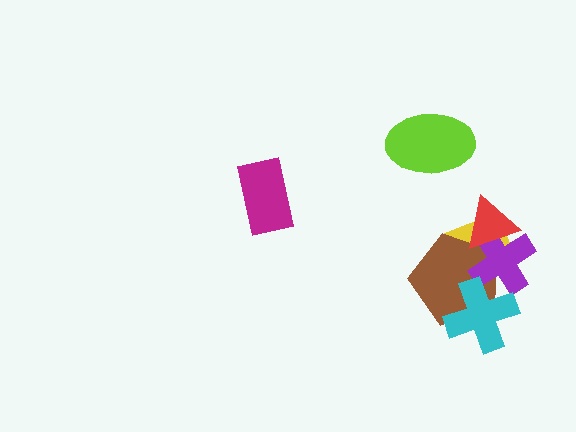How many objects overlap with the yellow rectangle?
3 objects overlap with the yellow rectangle.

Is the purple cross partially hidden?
Yes, it is partially covered by another shape.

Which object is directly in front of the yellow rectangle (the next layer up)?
The brown pentagon is directly in front of the yellow rectangle.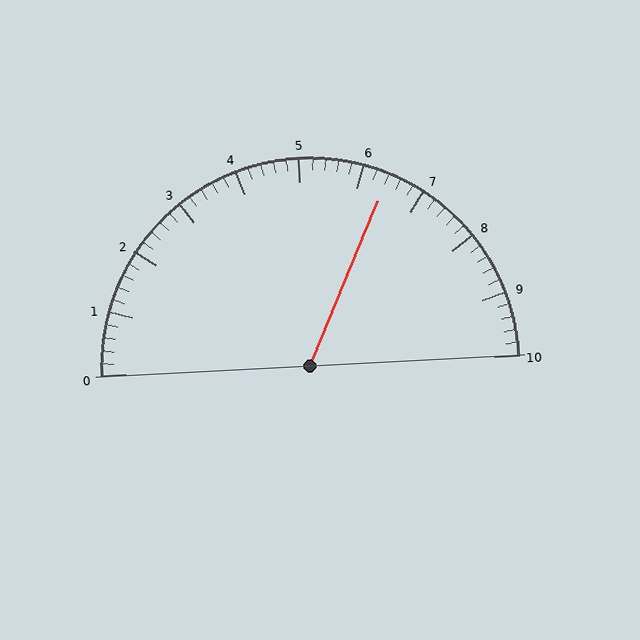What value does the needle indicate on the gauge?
The needle indicates approximately 6.4.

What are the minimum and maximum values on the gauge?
The gauge ranges from 0 to 10.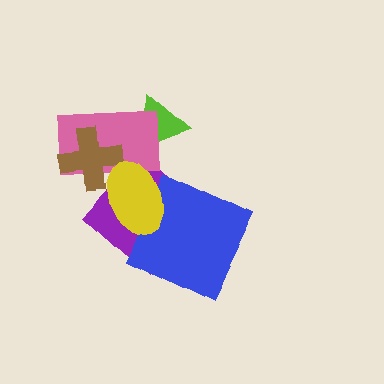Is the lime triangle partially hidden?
Yes, it is partially covered by another shape.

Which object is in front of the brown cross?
The yellow ellipse is in front of the brown cross.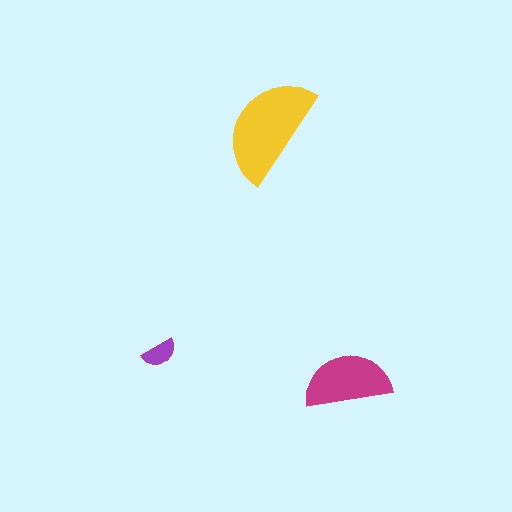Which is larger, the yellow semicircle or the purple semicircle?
The yellow one.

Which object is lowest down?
The magenta semicircle is bottommost.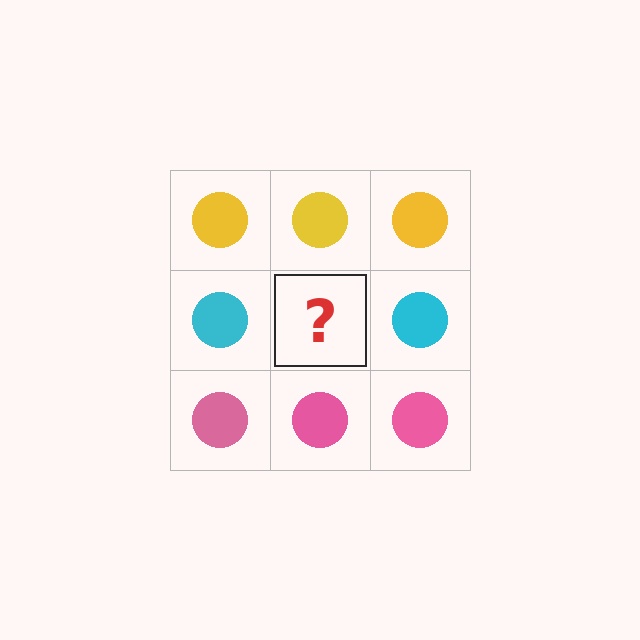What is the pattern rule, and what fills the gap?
The rule is that each row has a consistent color. The gap should be filled with a cyan circle.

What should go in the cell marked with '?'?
The missing cell should contain a cyan circle.